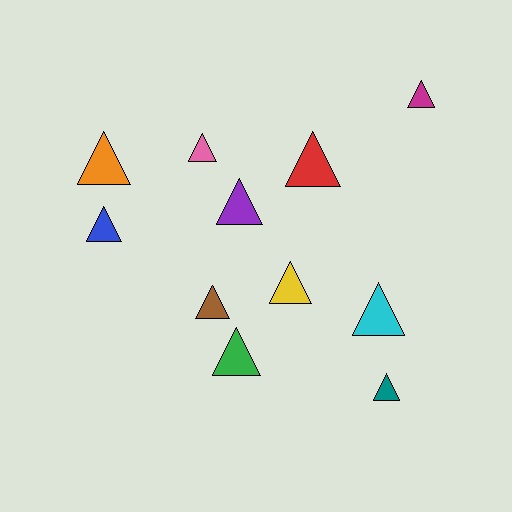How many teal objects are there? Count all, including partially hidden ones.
There is 1 teal object.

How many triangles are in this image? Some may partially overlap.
There are 11 triangles.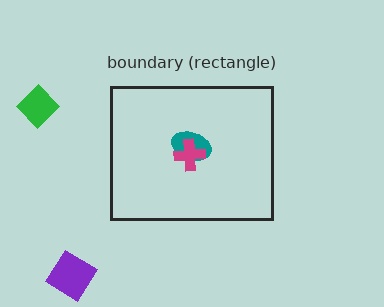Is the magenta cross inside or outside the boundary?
Inside.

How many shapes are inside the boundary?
2 inside, 2 outside.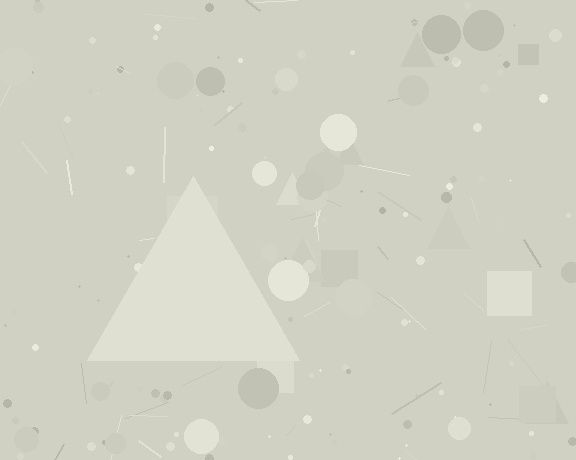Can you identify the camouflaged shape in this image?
The camouflaged shape is a triangle.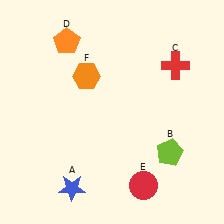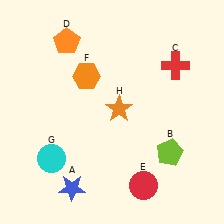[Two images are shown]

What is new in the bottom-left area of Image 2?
A cyan circle (G) was added in the bottom-left area of Image 2.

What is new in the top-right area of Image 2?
An orange star (H) was added in the top-right area of Image 2.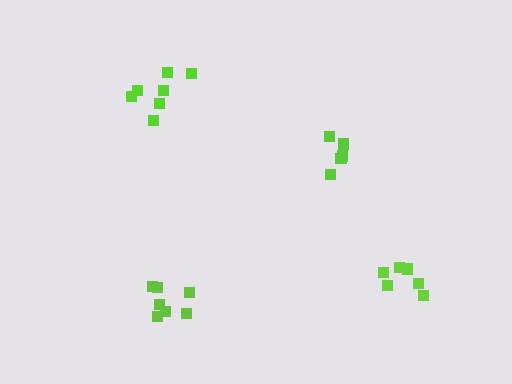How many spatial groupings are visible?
There are 4 spatial groupings.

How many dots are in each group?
Group 1: 5 dots, Group 2: 7 dots, Group 3: 7 dots, Group 4: 6 dots (25 total).